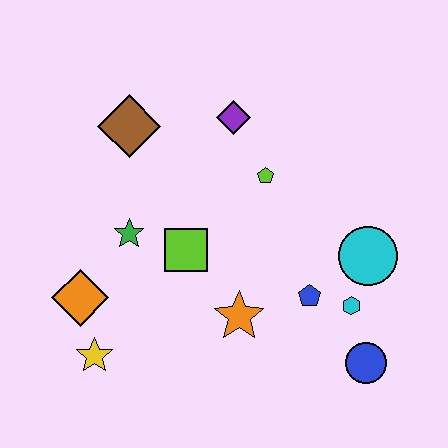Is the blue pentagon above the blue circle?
Yes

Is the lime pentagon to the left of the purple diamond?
No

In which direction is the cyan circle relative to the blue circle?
The cyan circle is above the blue circle.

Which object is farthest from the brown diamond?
The blue circle is farthest from the brown diamond.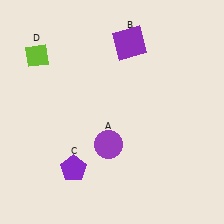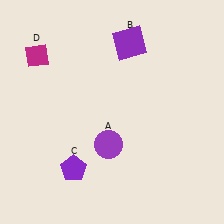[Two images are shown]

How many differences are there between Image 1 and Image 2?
There is 1 difference between the two images.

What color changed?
The diamond (D) changed from lime in Image 1 to magenta in Image 2.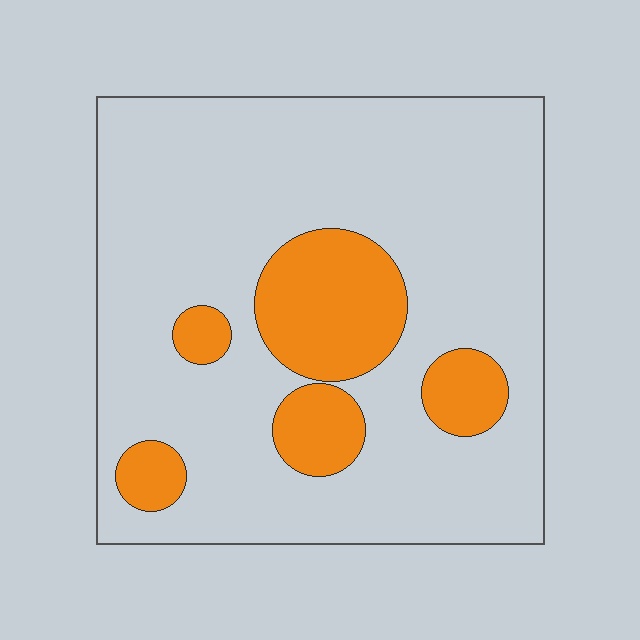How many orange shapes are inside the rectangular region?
5.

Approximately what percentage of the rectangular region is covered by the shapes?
Approximately 20%.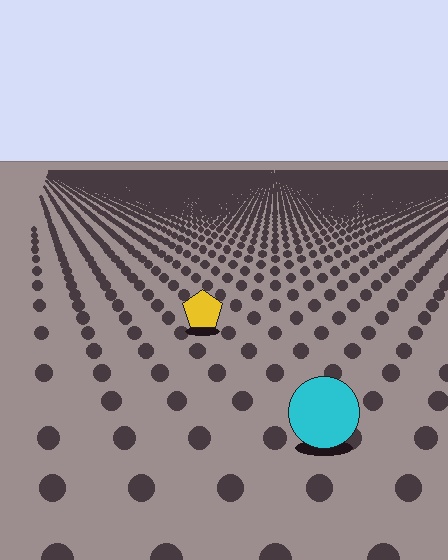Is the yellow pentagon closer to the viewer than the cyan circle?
No. The cyan circle is closer — you can tell from the texture gradient: the ground texture is coarser near it.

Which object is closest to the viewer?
The cyan circle is closest. The texture marks near it are larger and more spread out.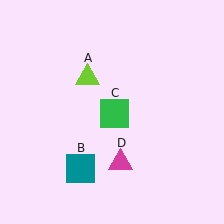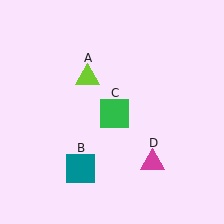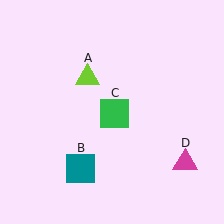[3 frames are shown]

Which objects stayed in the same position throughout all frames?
Lime triangle (object A) and teal square (object B) and green square (object C) remained stationary.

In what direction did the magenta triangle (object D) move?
The magenta triangle (object D) moved right.